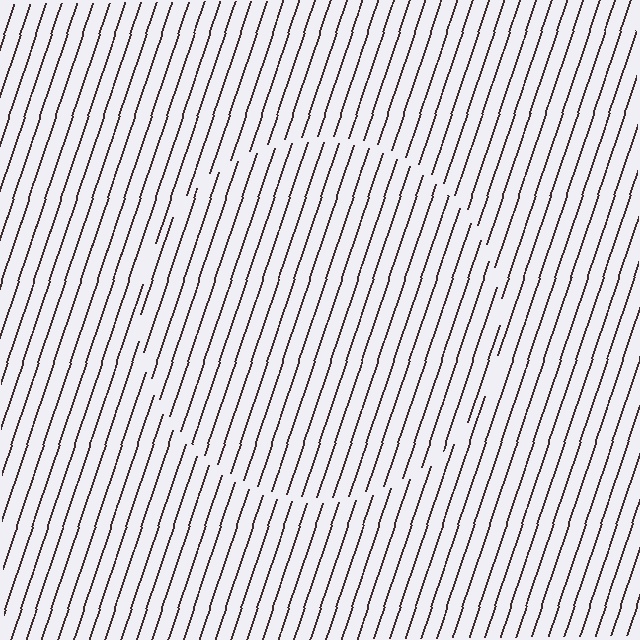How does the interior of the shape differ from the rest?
The interior of the shape contains the same grating, shifted by half a period — the contour is defined by the phase discontinuity where line-ends from the inner and outer gratings abut.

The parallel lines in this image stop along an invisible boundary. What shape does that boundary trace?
An illusory circle. The interior of the shape contains the same grating, shifted by half a period — the contour is defined by the phase discontinuity where line-ends from the inner and outer gratings abut.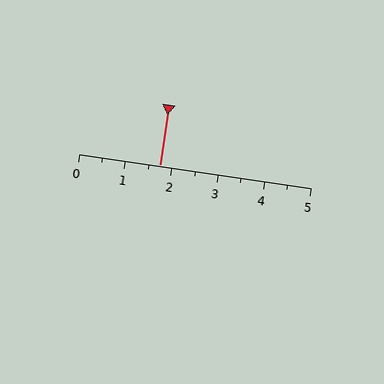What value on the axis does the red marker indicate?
The marker indicates approximately 1.8.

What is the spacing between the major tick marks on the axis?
The major ticks are spaced 1 apart.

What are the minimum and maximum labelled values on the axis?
The axis runs from 0 to 5.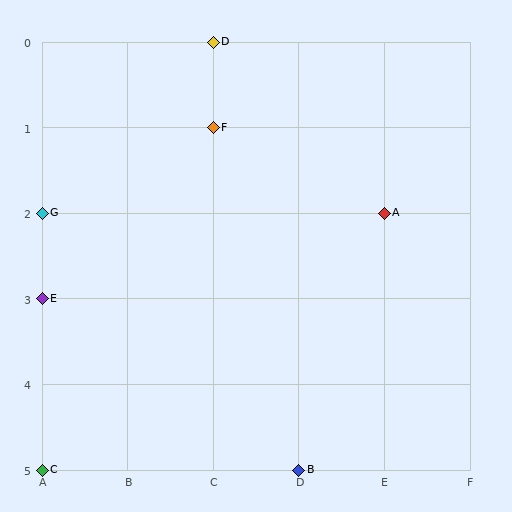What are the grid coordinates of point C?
Point C is at grid coordinates (A, 5).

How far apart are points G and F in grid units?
Points G and F are 2 columns and 1 row apart (about 2.2 grid units diagonally).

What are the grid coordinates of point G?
Point G is at grid coordinates (A, 2).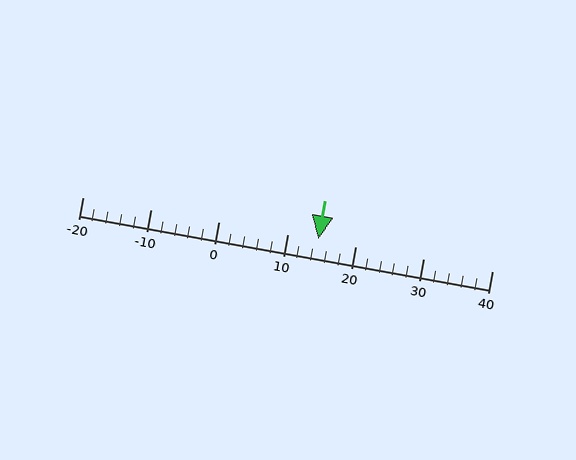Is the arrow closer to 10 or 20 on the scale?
The arrow is closer to 10.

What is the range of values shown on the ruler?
The ruler shows values from -20 to 40.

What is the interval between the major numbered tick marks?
The major tick marks are spaced 10 units apart.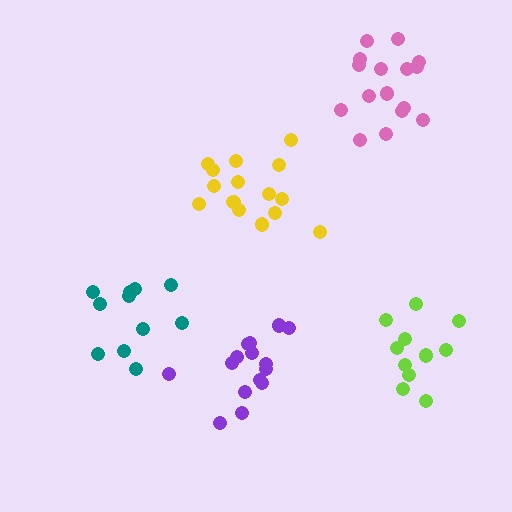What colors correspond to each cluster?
The clusters are colored: purple, pink, yellow, lime, teal.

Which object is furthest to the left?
The teal cluster is leftmost.